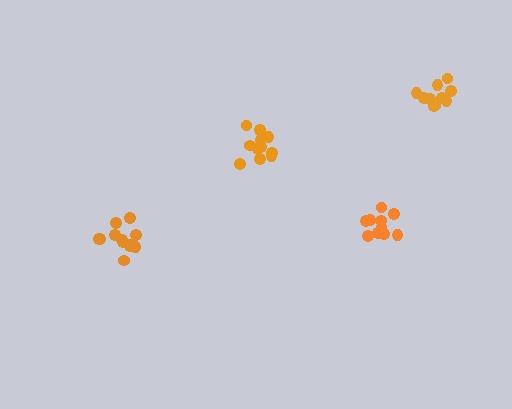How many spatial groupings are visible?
There are 4 spatial groupings.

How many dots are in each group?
Group 1: 10 dots, Group 2: 10 dots, Group 3: 11 dots, Group 4: 12 dots (43 total).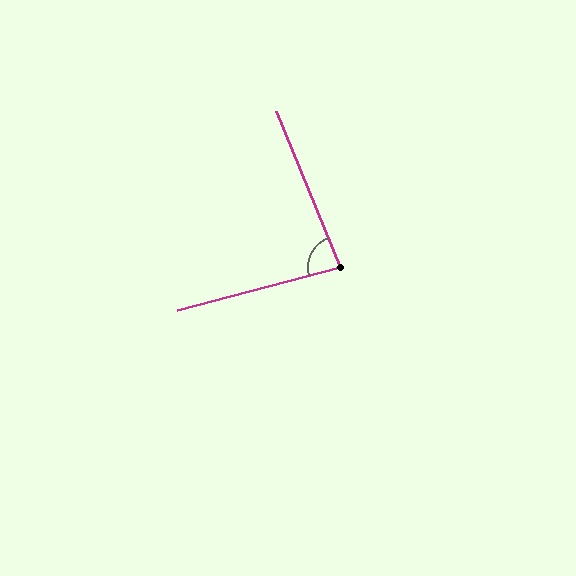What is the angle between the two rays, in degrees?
Approximately 83 degrees.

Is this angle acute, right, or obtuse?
It is acute.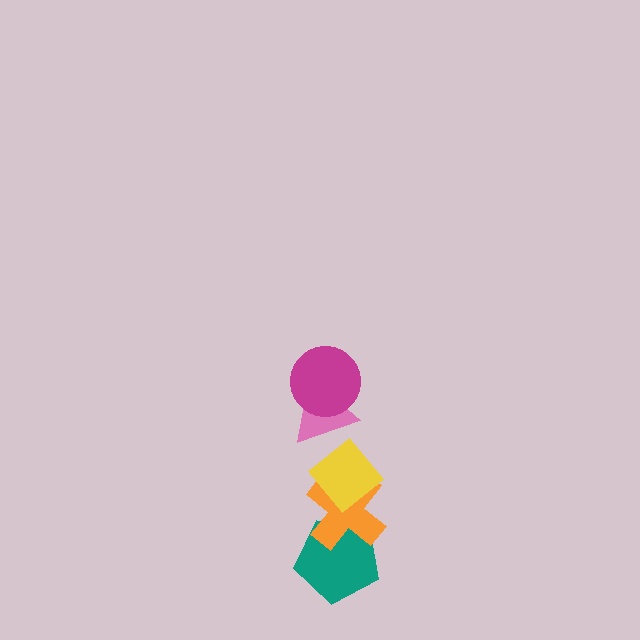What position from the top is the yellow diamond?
The yellow diamond is 3rd from the top.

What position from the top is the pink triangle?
The pink triangle is 2nd from the top.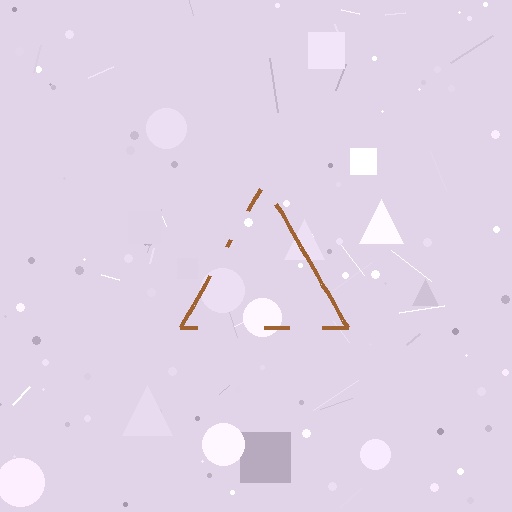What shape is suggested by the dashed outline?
The dashed outline suggests a triangle.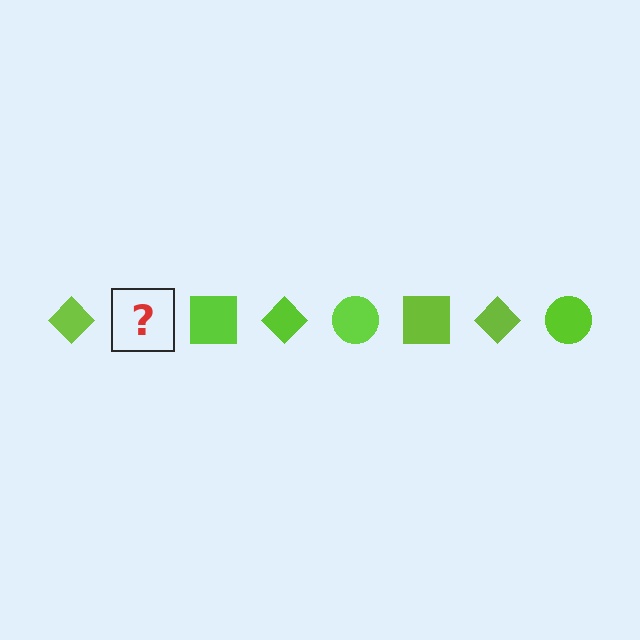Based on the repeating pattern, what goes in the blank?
The blank should be a lime circle.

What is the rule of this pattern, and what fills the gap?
The rule is that the pattern cycles through diamond, circle, square shapes in lime. The gap should be filled with a lime circle.